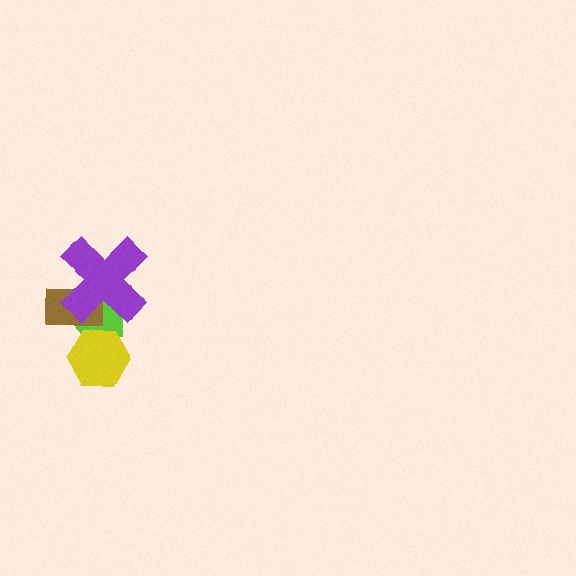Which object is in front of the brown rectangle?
The purple cross is in front of the brown rectangle.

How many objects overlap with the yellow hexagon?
1 object overlaps with the yellow hexagon.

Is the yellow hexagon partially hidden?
No, no other shape covers it.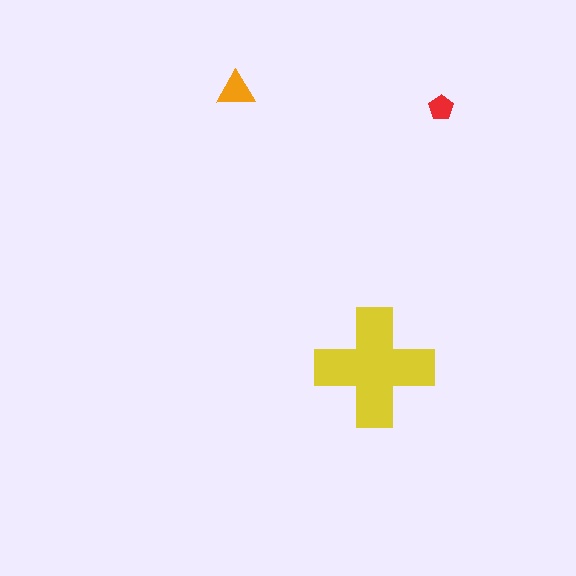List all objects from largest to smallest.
The yellow cross, the orange triangle, the red pentagon.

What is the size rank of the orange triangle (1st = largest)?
2nd.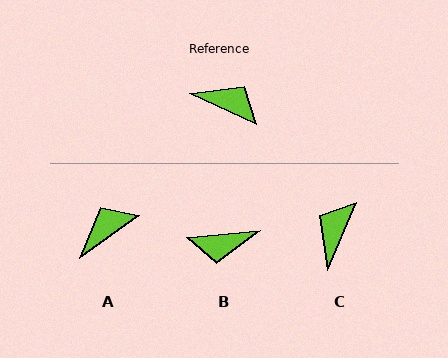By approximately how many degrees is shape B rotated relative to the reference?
Approximately 150 degrees clockwise.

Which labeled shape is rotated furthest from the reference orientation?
B, about 150 degrees away.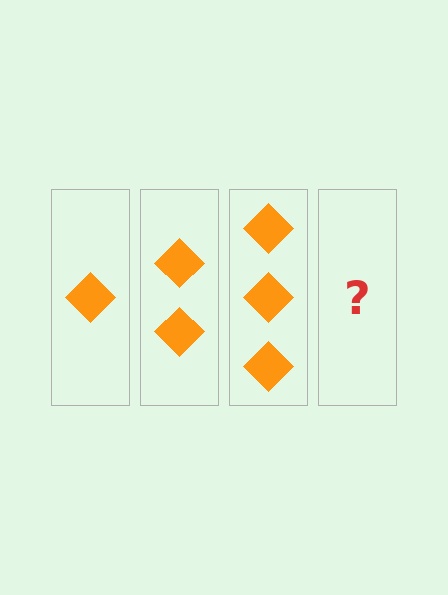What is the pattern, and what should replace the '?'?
The pattern is that each step adds one more diamond. The '?' should be 4 diamonds.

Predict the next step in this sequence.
The next step is 4 diamonds.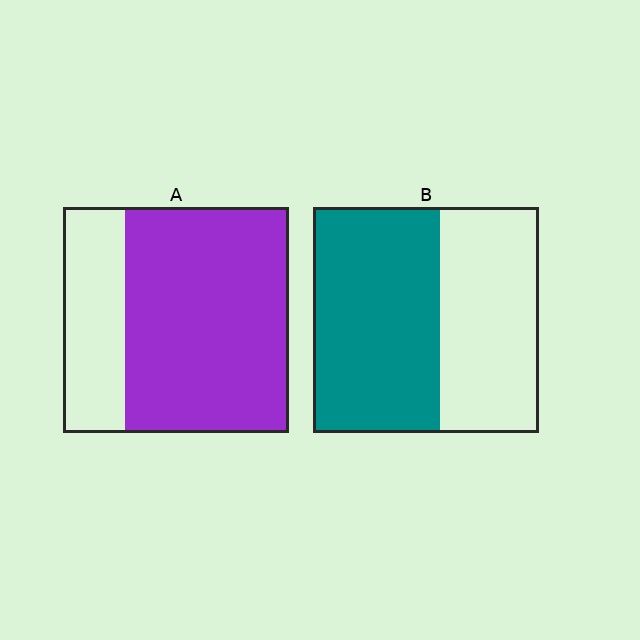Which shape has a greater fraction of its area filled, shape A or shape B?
Shape A.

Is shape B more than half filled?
Yes.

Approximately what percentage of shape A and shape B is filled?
A is approximately 75% and B is approximately 55%.